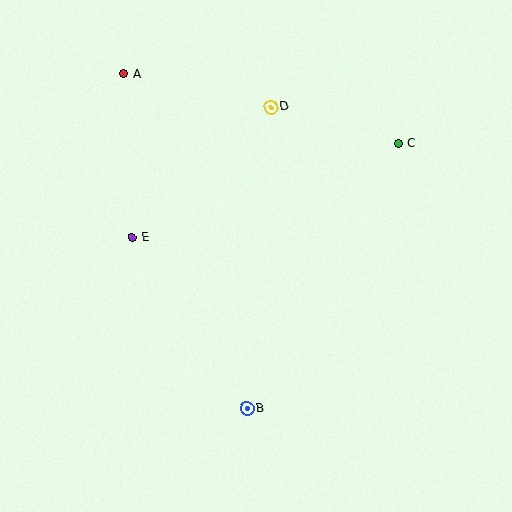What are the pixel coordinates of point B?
Point B is at (247, 408).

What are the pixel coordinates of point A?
Point A is at (124, 74).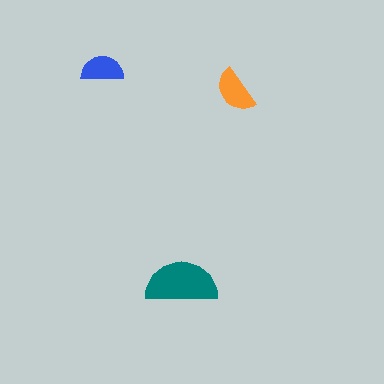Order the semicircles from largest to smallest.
the teal one, the orange one, the blue one.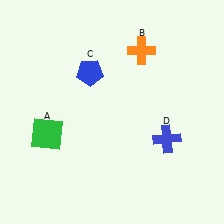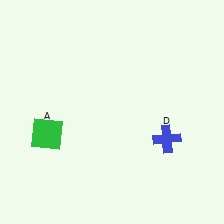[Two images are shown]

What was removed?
The blue pentagon (C), the orange cross (B) were removed in Image 2.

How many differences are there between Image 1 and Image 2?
There are 2 differences between the two images.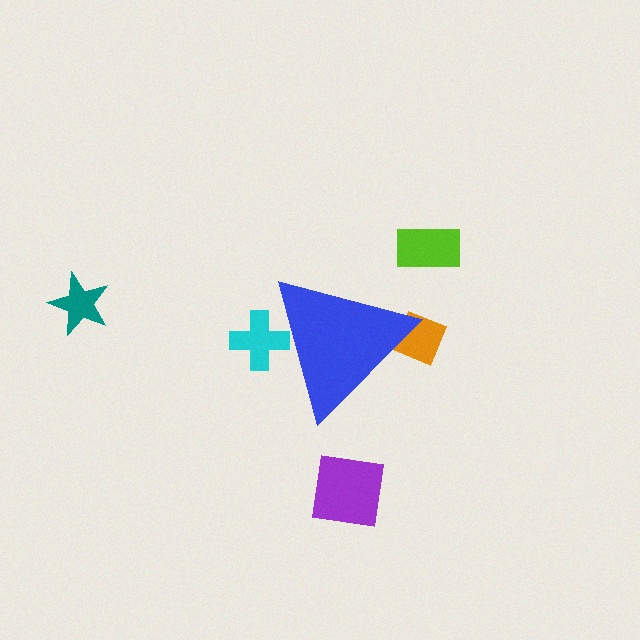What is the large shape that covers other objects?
A blue triangle.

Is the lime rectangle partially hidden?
No, the lime rectangle is fully visible.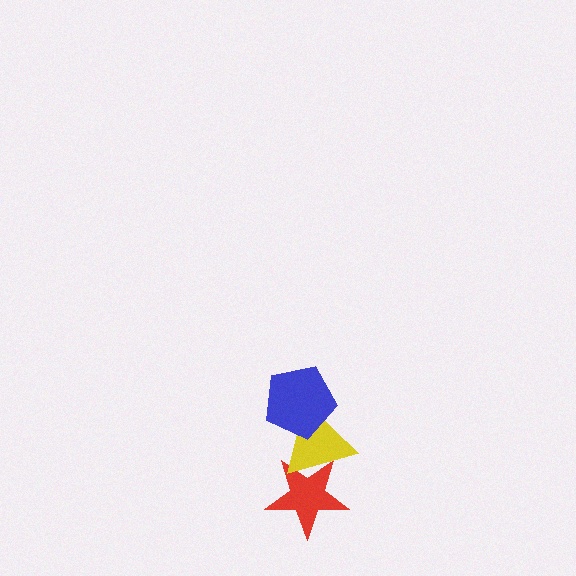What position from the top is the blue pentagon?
The blue pentagon is 1st from the top.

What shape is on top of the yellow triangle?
The blue pentagon is on top of the yellow triangle.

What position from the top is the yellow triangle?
The yellow triangle is 2nd from the top.